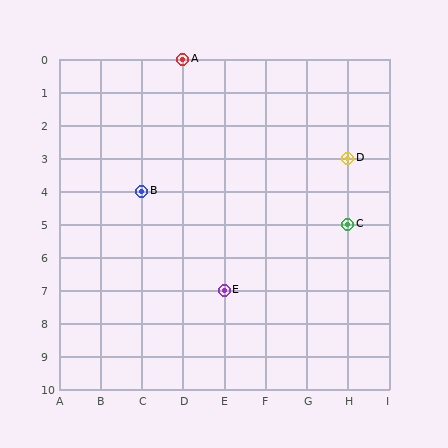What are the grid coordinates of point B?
Point B is at grid coordinates (C, 4).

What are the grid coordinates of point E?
Point E is at grid coordinates (E, 7).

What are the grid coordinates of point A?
Point A is at grid coordinates (D, 0).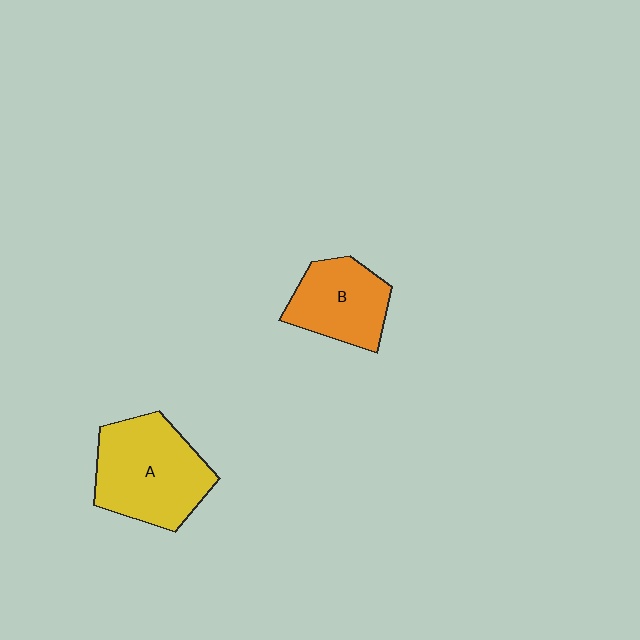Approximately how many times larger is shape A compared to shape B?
Approximately 1.4 times.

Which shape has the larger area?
Shape A (yellow).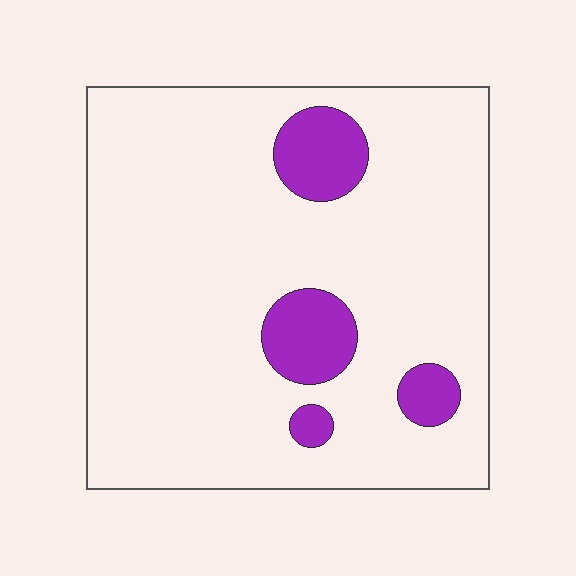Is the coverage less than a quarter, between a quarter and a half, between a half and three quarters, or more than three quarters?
Less than a quarter.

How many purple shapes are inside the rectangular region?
4.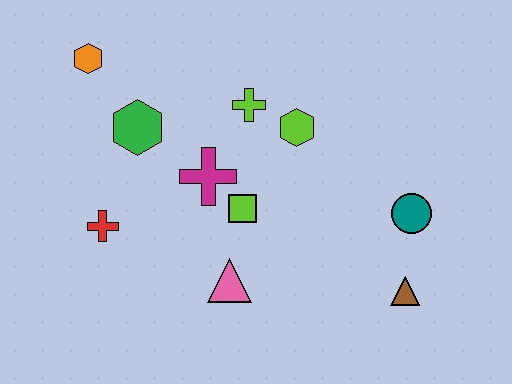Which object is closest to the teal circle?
The brown triangle is closest to the teal circle.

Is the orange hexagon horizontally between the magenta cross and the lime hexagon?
No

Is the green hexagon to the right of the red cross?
Yes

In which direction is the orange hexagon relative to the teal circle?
The orange hexagon is to the left of the teal circle.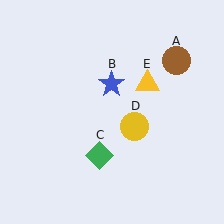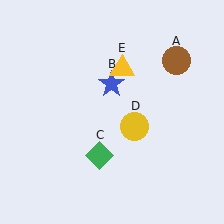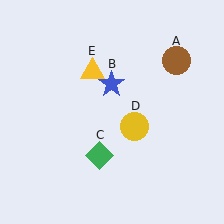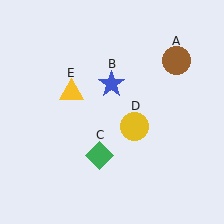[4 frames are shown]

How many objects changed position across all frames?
1 object changed position: yellow triangle (object E).